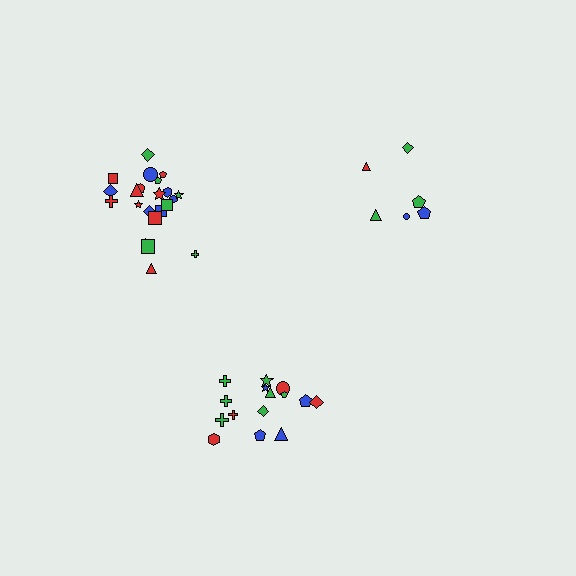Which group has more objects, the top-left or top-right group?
The top-left group.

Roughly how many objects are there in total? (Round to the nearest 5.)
Roughly 45 objects in total.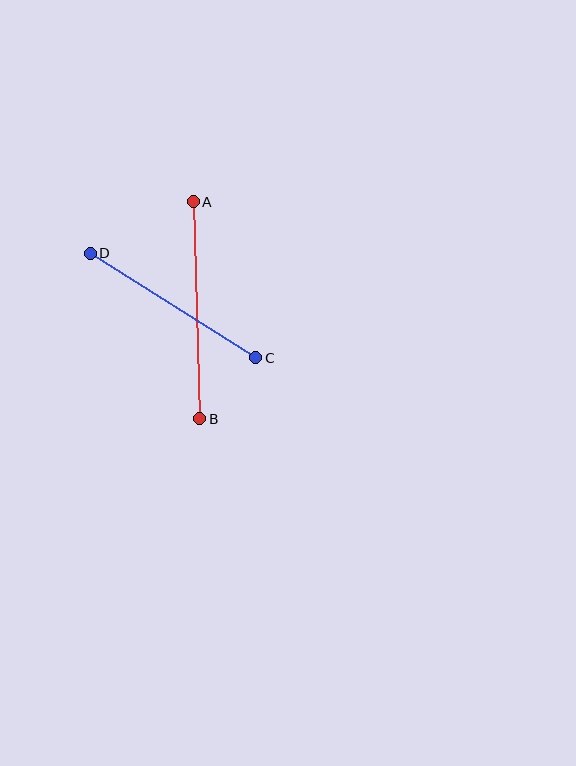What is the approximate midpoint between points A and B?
The midpoint is at approximately (197, 310) pixels.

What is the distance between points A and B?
The distance is approximately 217 pixels.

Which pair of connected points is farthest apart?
Points A and B are farthest apart.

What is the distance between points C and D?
The distance is approximately 196 pixels.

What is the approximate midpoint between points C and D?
The midpoint is at approximately (173, 305) pixels.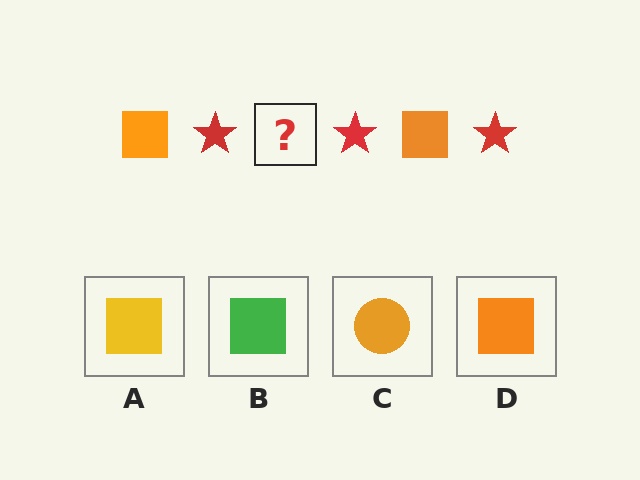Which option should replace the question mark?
Option D.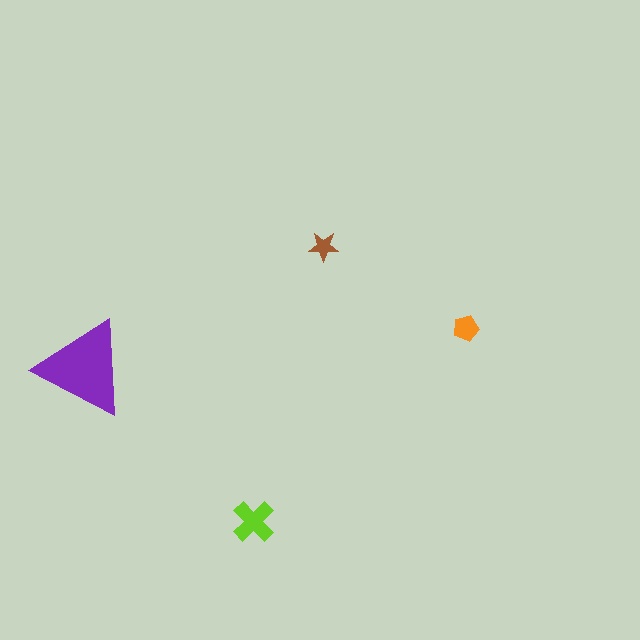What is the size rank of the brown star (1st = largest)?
4th.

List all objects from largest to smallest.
The purple triangle, the lime cross, the orange pentagon, the brown star.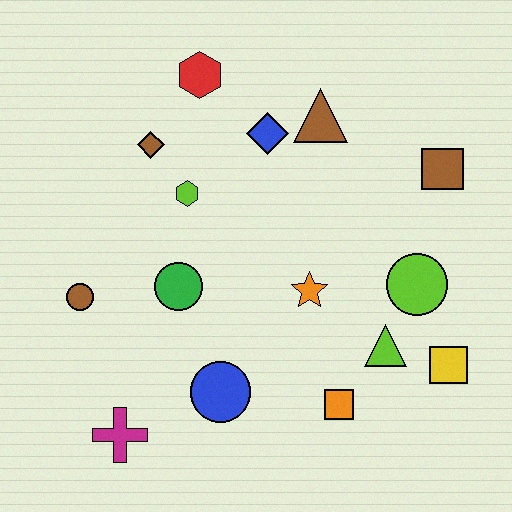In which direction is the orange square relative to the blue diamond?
The orange square is below the blue diamond.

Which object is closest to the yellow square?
The lime triangle is closest to the yellow square.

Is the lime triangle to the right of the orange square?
Yes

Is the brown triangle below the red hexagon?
Yes